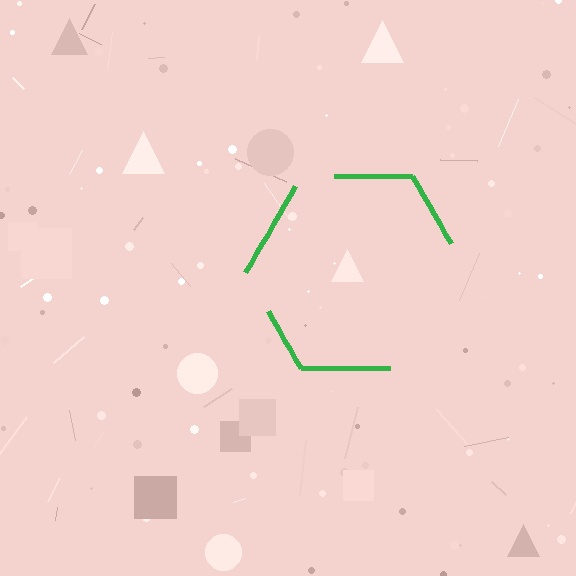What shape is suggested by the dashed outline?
The dashed outline suggests a hexagon.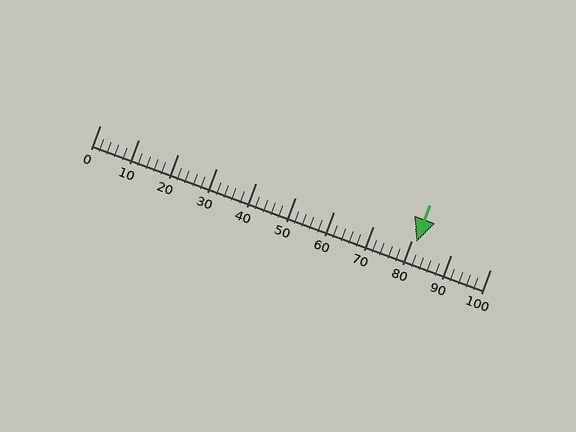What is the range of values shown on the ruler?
The ruler shows values from 0 to 100.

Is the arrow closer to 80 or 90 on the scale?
The arrow is closer to 80.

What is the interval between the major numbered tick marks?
The major tick marks are spaced 10 units apart.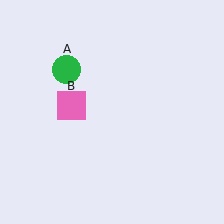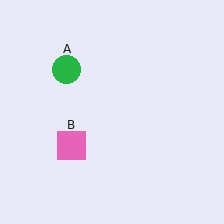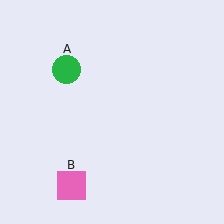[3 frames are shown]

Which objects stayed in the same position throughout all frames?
Green circle (object A) remained stationary.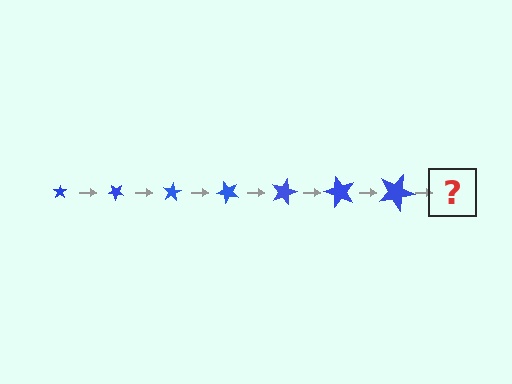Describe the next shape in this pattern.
It should be a star, larger than the previous one and rotated 280 degrees from the start.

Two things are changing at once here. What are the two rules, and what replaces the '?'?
The two rules are that the star grows larger each step and it rotates 40 degrees each step. The '?' should be a star, larger than the previous one and rotated 280 degrees from the start.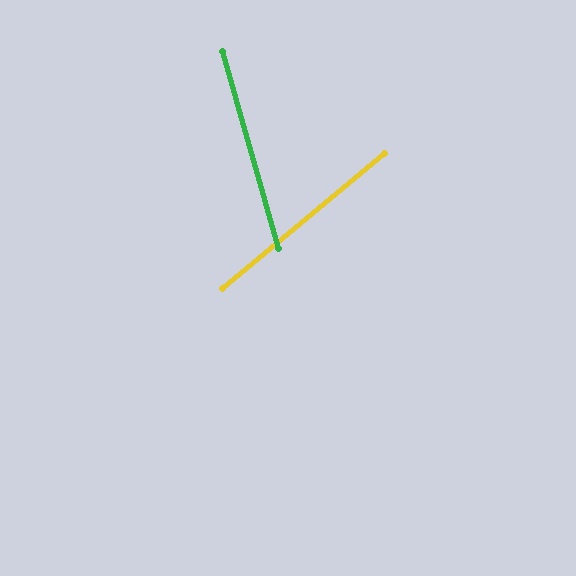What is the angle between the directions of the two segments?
Approximately 66 degrees.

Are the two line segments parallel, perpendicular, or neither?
Neither parallel nor perpendicular — they differ by about 66°.